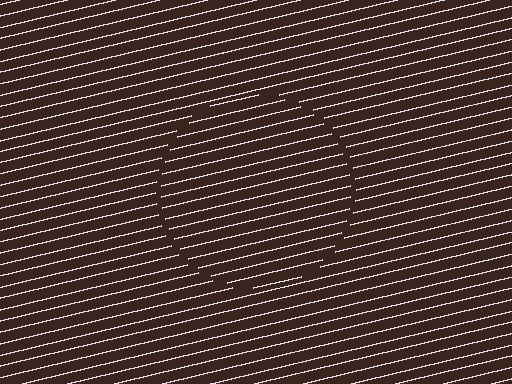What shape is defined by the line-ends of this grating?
An illusory circle. The interior of the shape contains the same grating, shifted by half a period — the contour is defined by the phase discontinuity where line-ends from the inner and outer gratings abut.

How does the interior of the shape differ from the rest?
The interior of the shape contains the same grating, shifted by half a period — the contour is defined by the phase discontinuity where line-ends from the inner and outer gratings abut.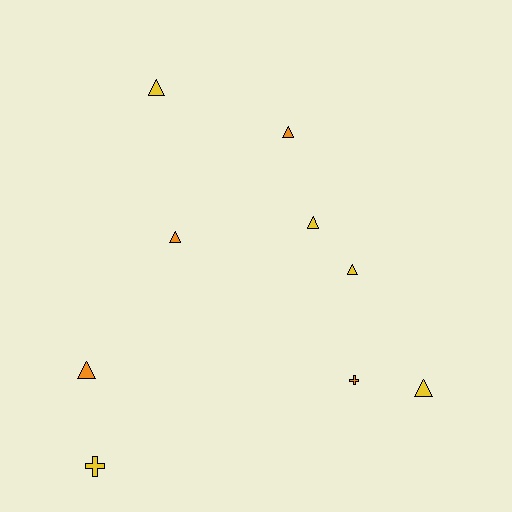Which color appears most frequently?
Yellow, with 5 objects.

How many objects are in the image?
There are 9 objects.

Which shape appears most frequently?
Triangle, with 7 objects.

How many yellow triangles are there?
There are 4 yellow triangles.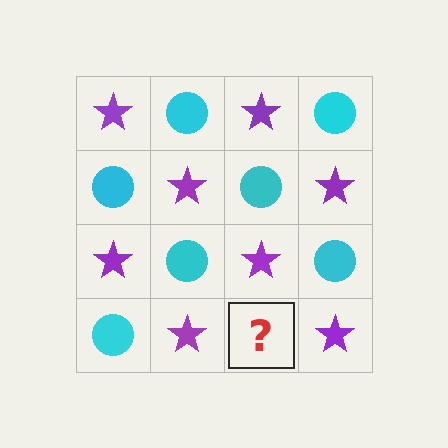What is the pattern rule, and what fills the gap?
The rule is that it alternates purple star and cyan circle in a checkerboard pattern. The gap should be filled with a cyan circle.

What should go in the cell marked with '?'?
The missing cell should contain a cyan circle.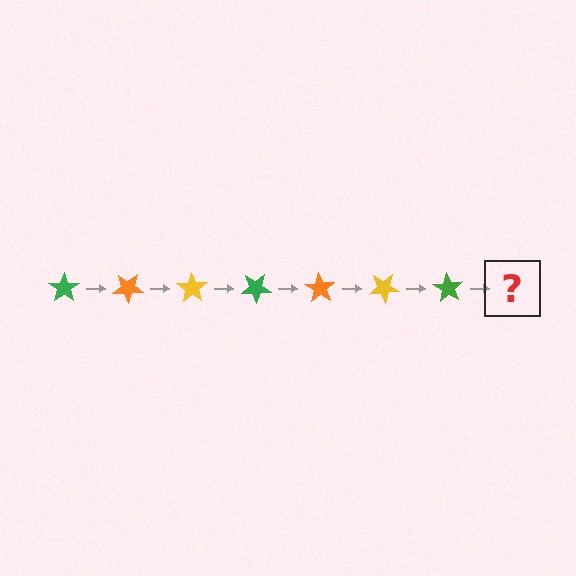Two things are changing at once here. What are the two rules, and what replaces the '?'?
The two rules are that it rotates 35 degrees each step and the color cycles through green, orange, and yellow. The '?' should be an orange star, rotated 245 degrees from the start.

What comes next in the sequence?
The next element should be an orange star, rotated 245 degrees from the start.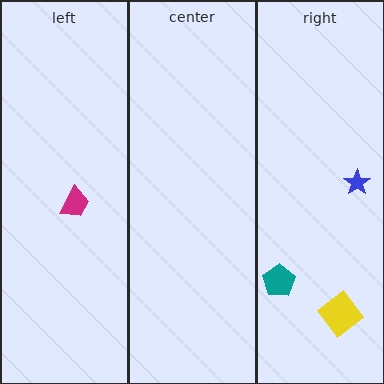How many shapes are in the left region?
1.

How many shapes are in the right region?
3.